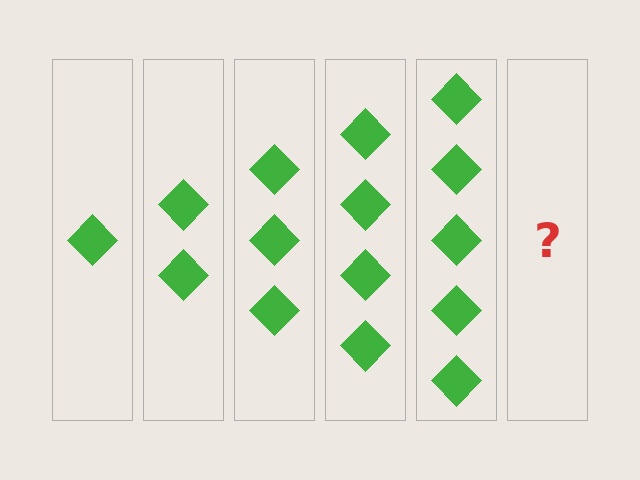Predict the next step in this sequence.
The next step is 6 diamonds.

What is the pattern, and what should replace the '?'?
The pattern is that each step adds one more diamond. The '?' should be 6 diamonds.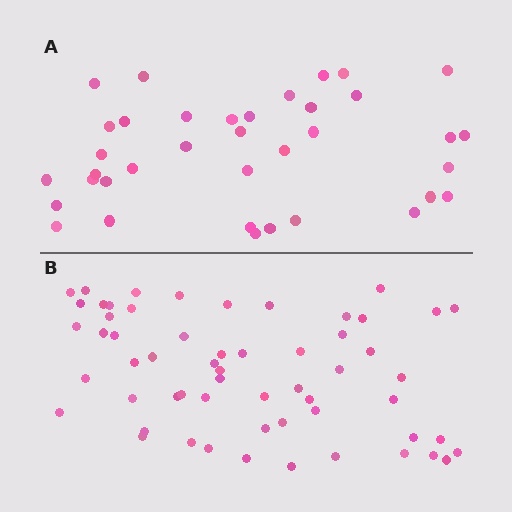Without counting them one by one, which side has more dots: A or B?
Region B (the bottom region) has more dots.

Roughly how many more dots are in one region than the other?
Region B has approximately 20 more dots than region A.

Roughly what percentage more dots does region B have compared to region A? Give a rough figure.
About 55% more.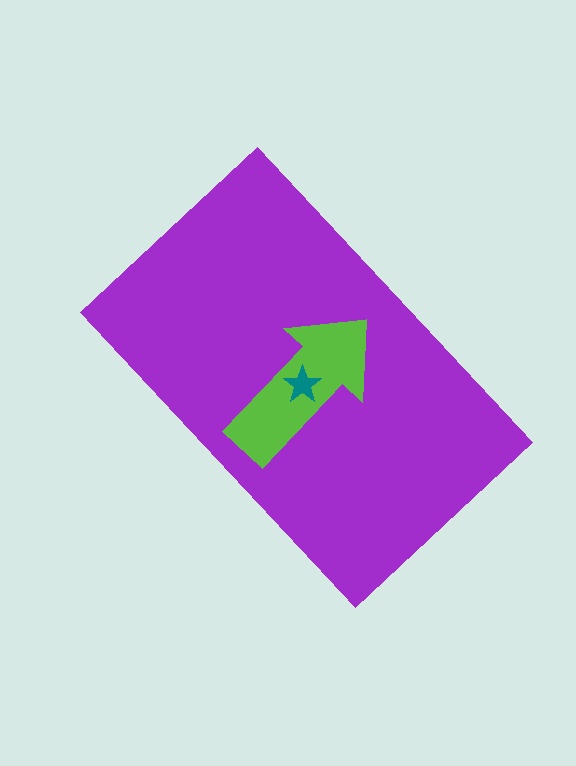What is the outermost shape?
The purple rectangle.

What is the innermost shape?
The teal star.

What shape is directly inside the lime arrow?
The teal star.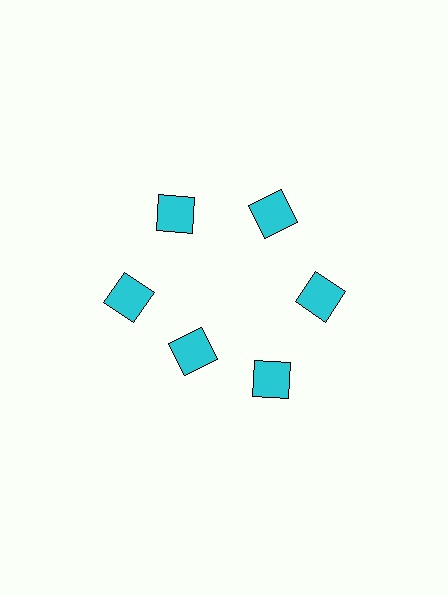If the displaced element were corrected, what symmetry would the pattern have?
It would have 6-fold rotational symmetry — the pattern would map onto itself every 60 degrees.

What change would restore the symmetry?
The symmetry would be restored by moving it outward, back onto the ring so that all 6 squares sit at equal angles and equal distance from the center.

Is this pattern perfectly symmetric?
No. The 6 cyan squares are arranged in a ring, but one element near the 7 o'clock position is pulled inward toward the center, breaking the 6-fold rotational symmetry.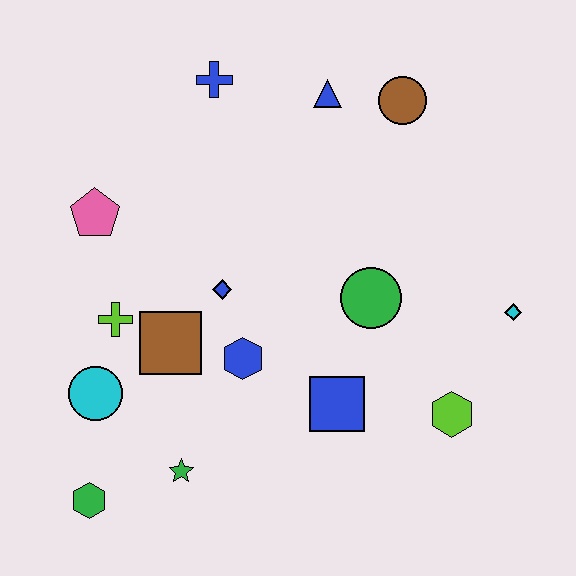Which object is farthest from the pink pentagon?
The cyan diamond is farthest from the pink pentagon.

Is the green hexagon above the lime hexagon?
No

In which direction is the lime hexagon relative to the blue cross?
The lime hexagon is below the blue cross.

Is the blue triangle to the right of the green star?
Yes